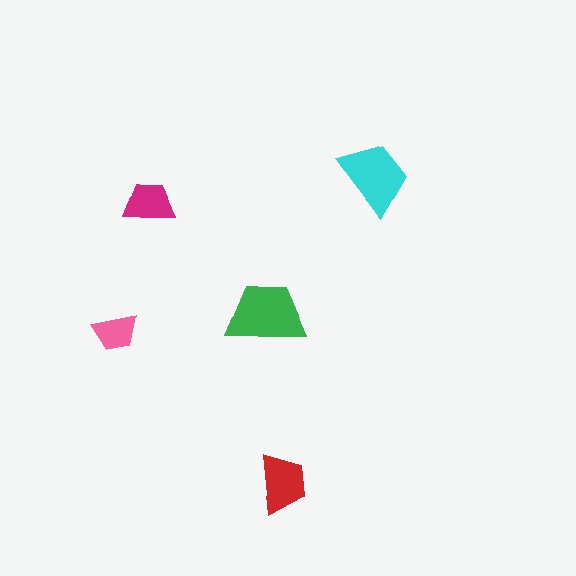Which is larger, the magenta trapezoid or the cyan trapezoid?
The cyan one.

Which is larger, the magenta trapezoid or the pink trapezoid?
The magenta one.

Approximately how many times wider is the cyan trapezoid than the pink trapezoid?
About 1.5 times wider.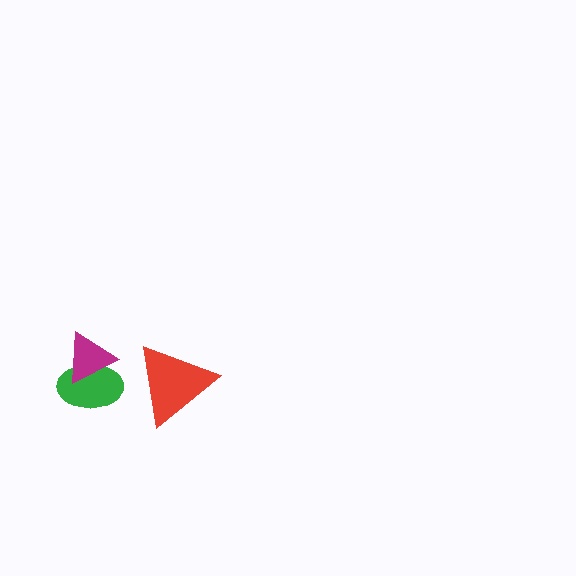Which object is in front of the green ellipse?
The magenta triangle is in front of the green ellipse.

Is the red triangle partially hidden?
No, no other shape covers it.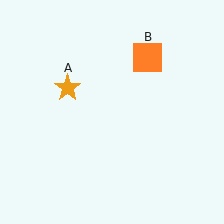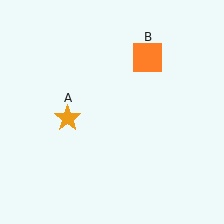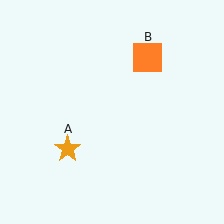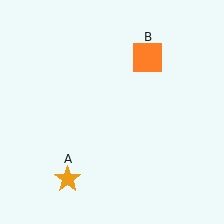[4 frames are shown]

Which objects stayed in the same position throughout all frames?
Orange square (object B) remained stationary.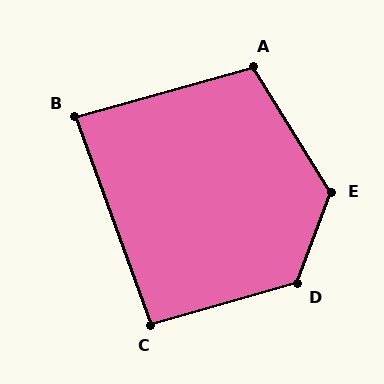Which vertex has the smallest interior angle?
B, at approximately 86 degrees.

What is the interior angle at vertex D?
Approximately 126 degrees (obtuse).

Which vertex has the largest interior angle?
E, at approximately 128 degrees.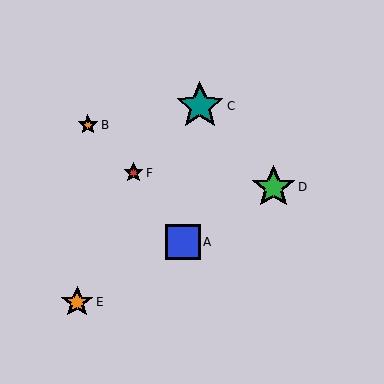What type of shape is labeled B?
Shape B is an orange star.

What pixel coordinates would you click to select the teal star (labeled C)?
Click at (200, 106) to select the teal star C.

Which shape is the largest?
The teal star (labeled C) is the largest.